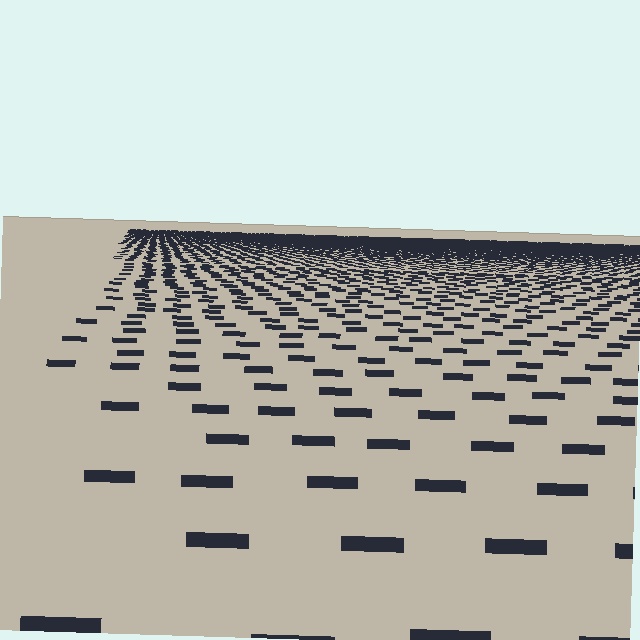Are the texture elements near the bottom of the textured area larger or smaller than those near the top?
Larger. Near the bottom, elements are closer to the viewer and appear at a bigger on-screen size.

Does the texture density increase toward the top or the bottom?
Density increases toward the top.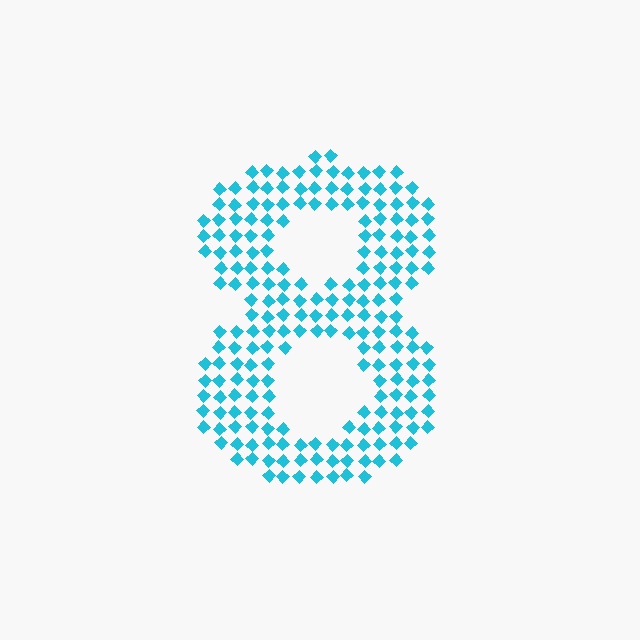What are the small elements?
The small elements are diamonds.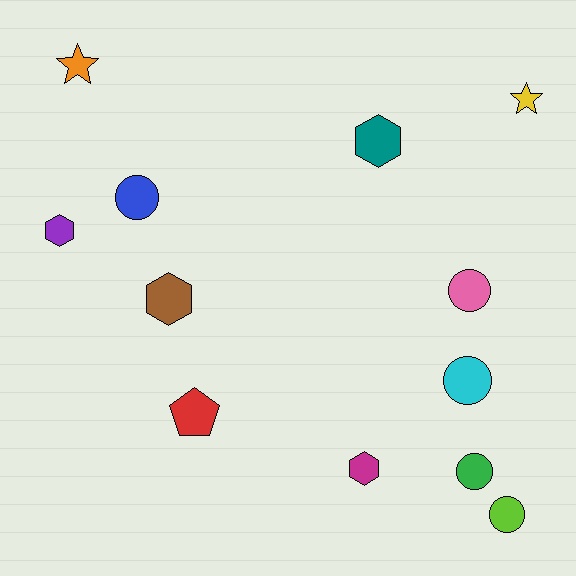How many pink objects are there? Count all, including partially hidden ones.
There is 1 pink object.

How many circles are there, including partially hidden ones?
There are 5 circles.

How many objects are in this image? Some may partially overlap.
There are 12 objects.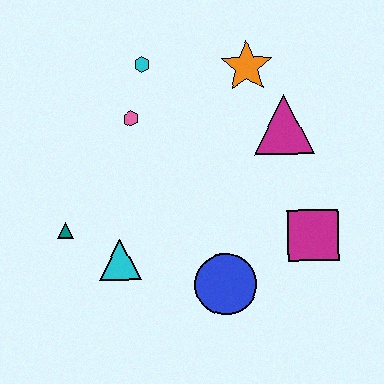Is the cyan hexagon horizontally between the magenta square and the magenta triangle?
No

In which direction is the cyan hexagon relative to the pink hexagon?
The cyan hexagon is above the pink hexagon.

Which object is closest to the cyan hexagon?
The pink hexagon is closest to the cyan hexagon.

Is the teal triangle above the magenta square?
Yes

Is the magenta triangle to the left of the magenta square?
Yes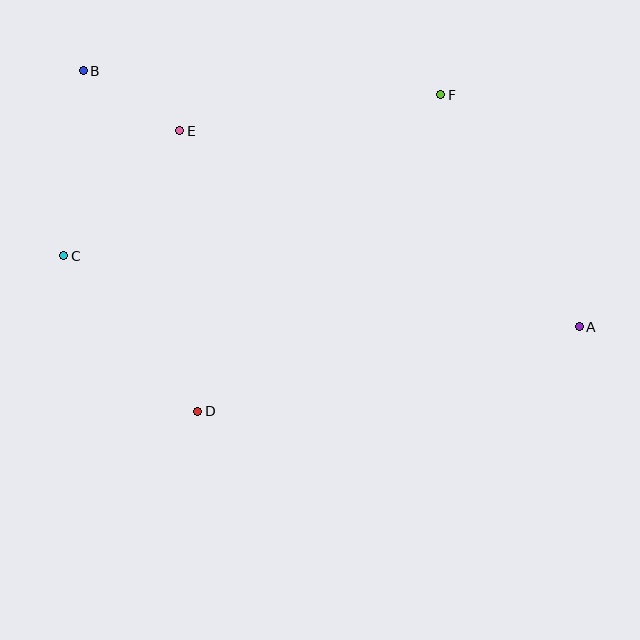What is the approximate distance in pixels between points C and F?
The distance between C and F is approximately 410 pixels.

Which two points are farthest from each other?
Points A and B are farthest from each other.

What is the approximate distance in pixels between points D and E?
The distance between D and E is approximately 281 pixels.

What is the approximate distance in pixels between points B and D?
The distance between B and D is approximately 359 pixels.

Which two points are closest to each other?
Points B and E are closest to each other.